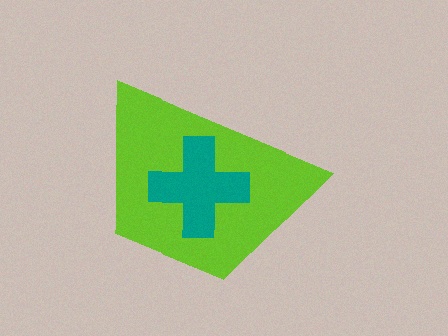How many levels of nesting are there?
2.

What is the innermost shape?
The teal cross.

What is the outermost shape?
The lime trapezoid.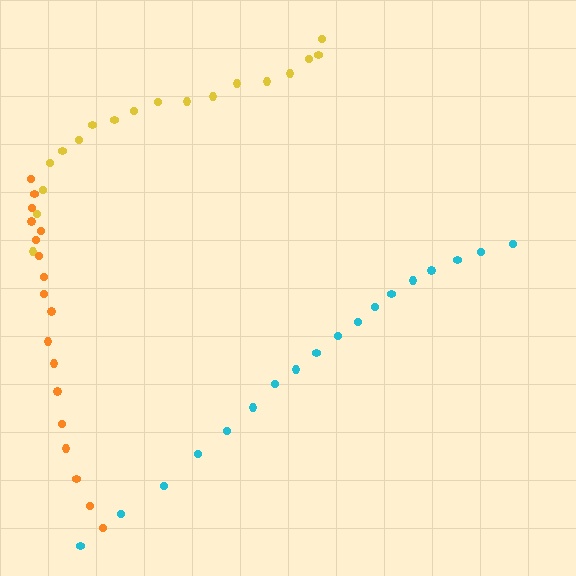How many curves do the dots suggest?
There are 3 distinct paths.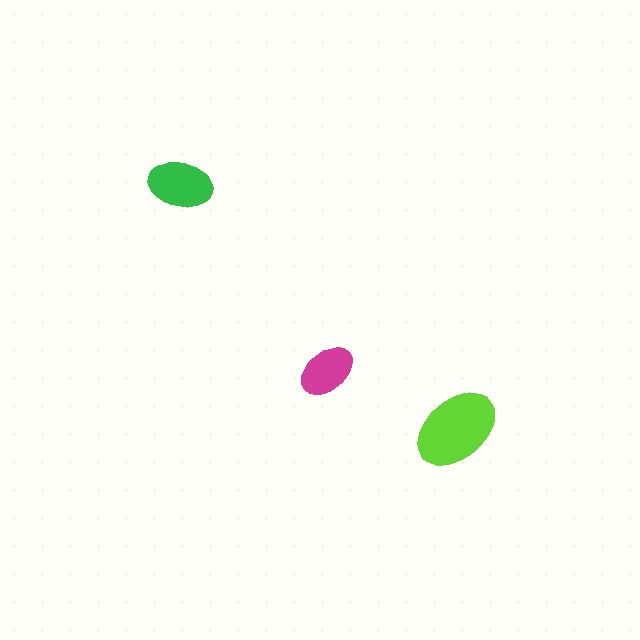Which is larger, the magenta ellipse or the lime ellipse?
The lime one.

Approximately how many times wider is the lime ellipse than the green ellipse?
About 1.5 times wider.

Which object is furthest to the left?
The green ellipse is leftmost.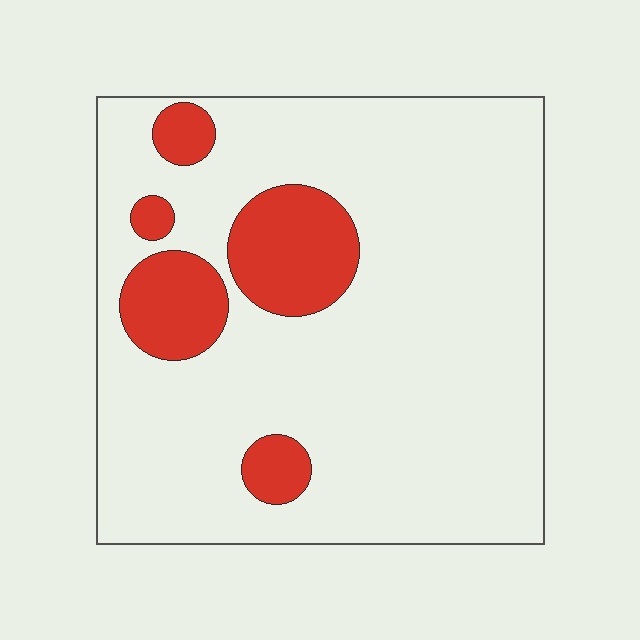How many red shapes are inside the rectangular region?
5.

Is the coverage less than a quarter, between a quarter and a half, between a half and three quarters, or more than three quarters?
Less than a quarter.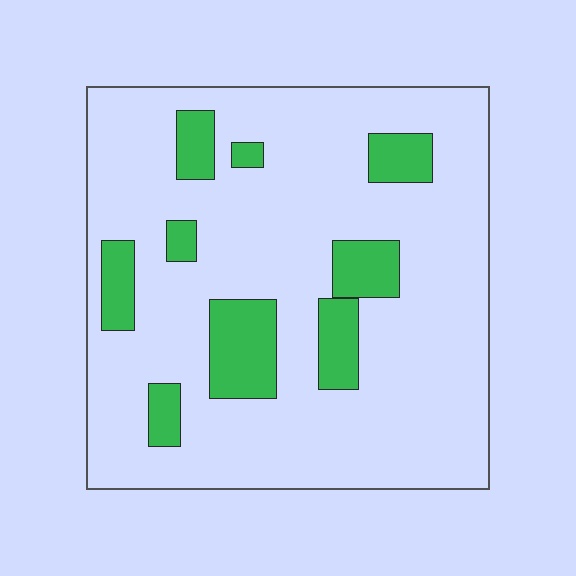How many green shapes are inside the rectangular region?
9.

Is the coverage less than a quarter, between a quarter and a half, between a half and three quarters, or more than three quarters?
Less than a quarter.